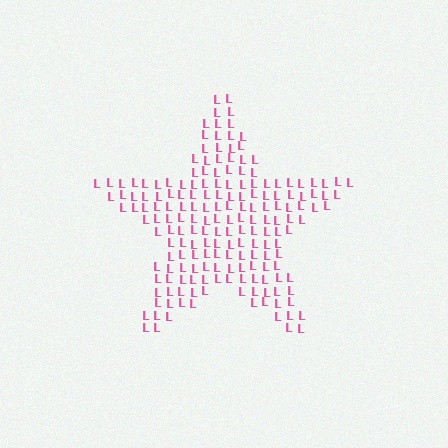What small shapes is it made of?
It is made of small letter L's.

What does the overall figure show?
The overall figure shows a star.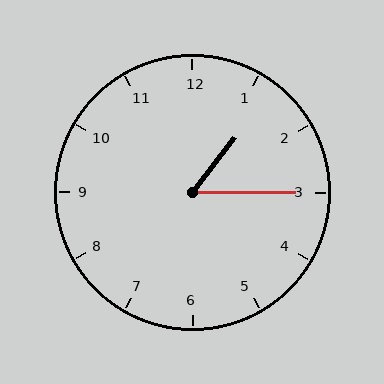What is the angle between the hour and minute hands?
Approximately 52 degrees.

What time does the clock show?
1:15.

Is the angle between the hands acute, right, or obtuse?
It is acute.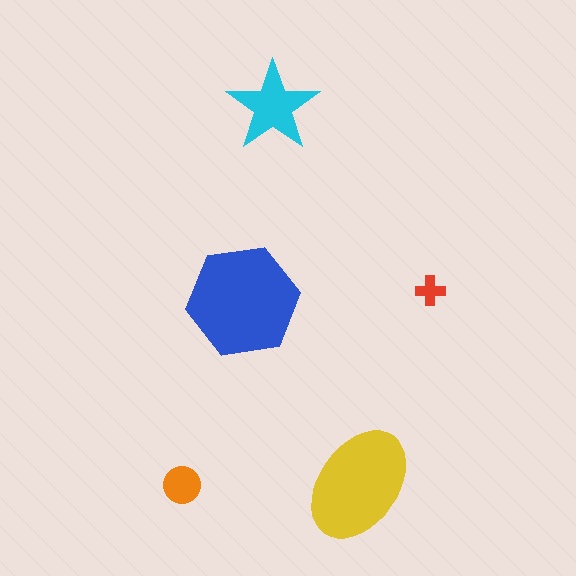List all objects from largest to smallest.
The blue hexagon, the yellow ellipse, the cyan star, the orange circle, the red cross.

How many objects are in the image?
There are 5 objects in the image.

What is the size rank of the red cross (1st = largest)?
5th.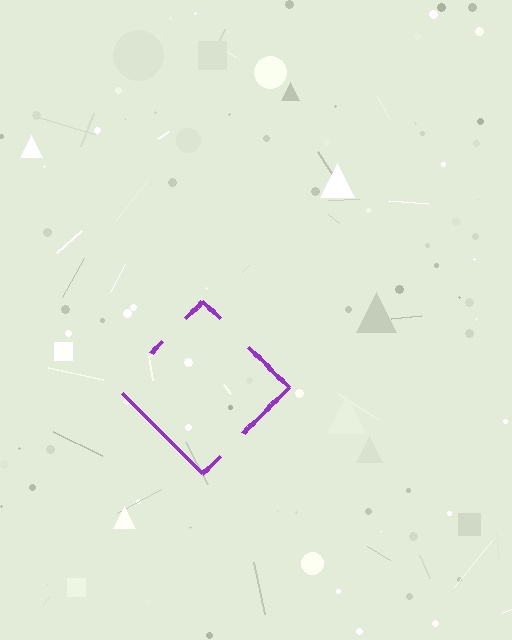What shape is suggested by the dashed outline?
The dashed outline suggests a diamond.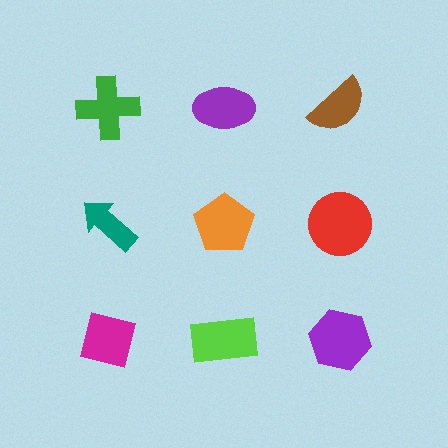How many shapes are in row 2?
3 shapes.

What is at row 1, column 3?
A brown semicircle.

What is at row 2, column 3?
A red circle.